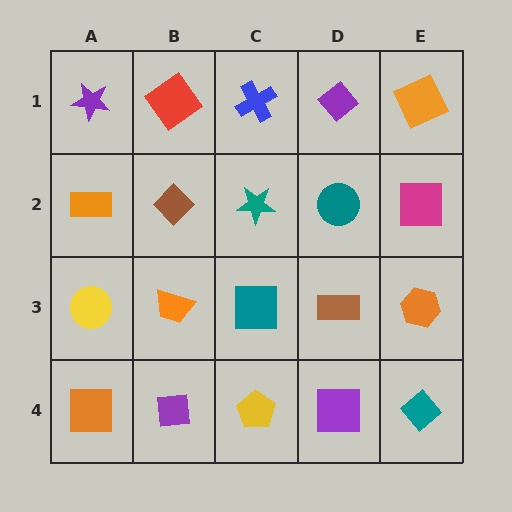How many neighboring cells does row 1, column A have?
2.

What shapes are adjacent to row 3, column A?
An orange rectangle (row 2, column A), an orange square (row 4, column A), an orange trapezoid (row 3, column B).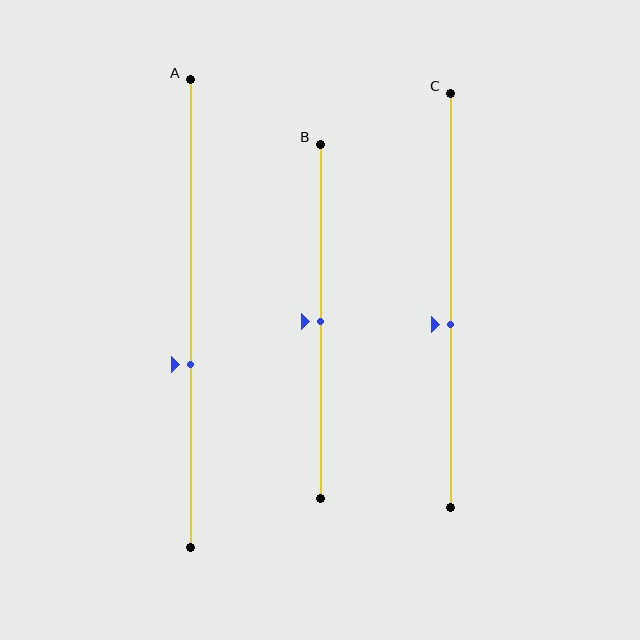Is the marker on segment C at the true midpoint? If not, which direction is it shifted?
No, the marker on segment C is shifted downward by about 6% of the segment length.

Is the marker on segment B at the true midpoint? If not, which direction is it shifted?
Yes, the marker on segment B is at the true midpoint.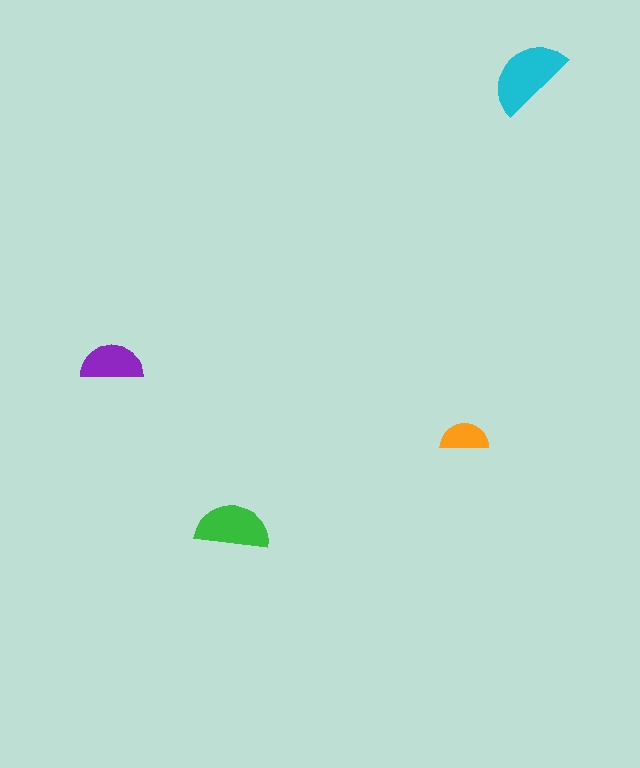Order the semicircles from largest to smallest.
the cyan one, the green one, the purple one, the orange one.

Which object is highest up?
The cyan semicircle is topmost.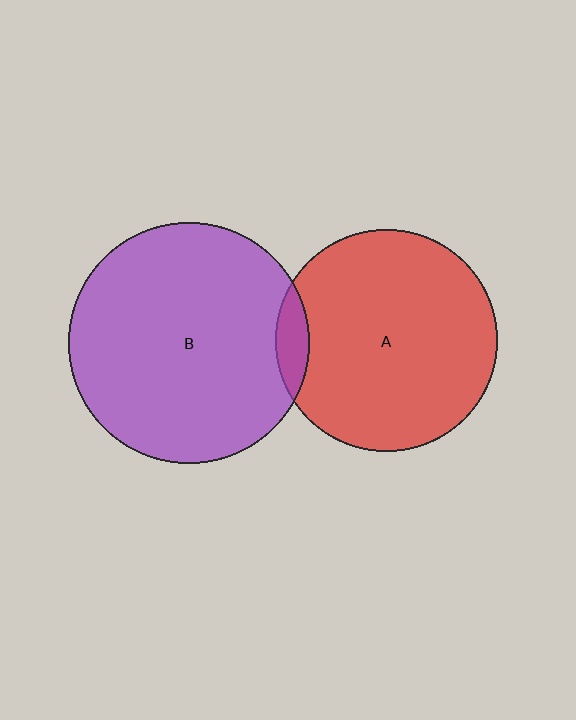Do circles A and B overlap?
Yes.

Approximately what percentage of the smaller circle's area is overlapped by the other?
Approximately 5%.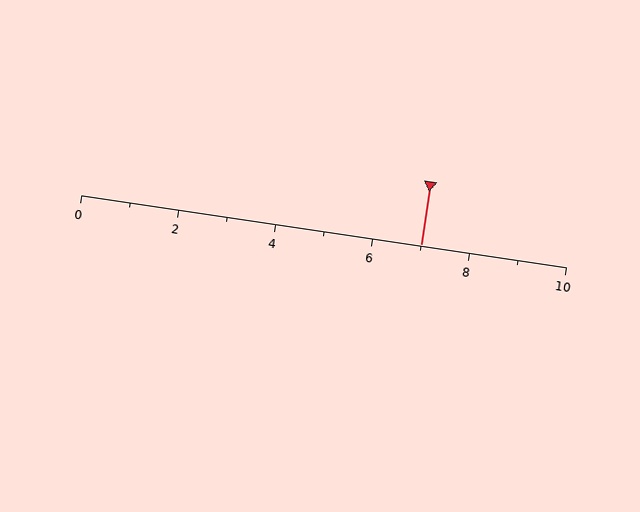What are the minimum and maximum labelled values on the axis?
The axis runs from 0 to 10.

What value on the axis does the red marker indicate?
The marker indicates approximately 7.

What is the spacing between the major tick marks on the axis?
The major ticks are spaced 2 apart.